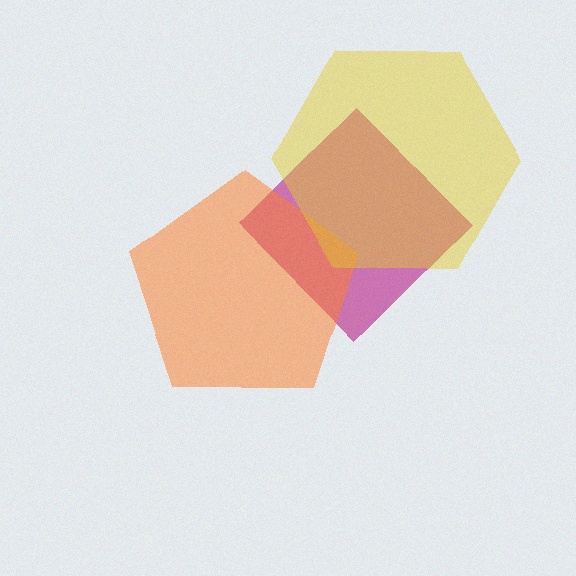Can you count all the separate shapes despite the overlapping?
Yes, there are 3 separate shapes.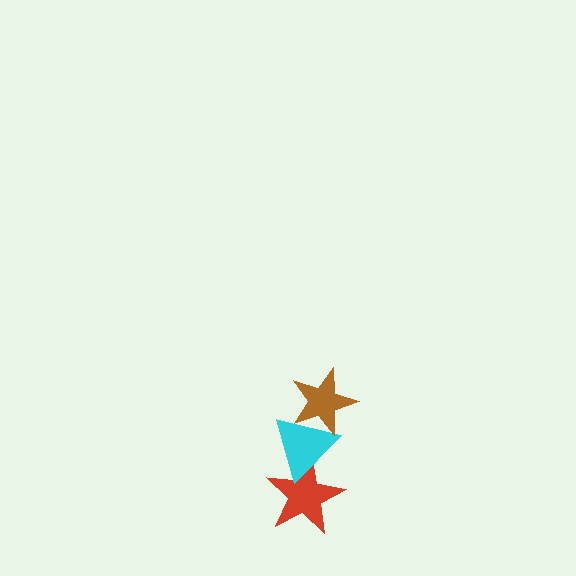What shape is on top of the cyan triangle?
The brown star is on top of the cyan triangle.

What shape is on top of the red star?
The cyan triangle is on top of the red star.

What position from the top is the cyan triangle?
The cyan triangle is 2nd from the top.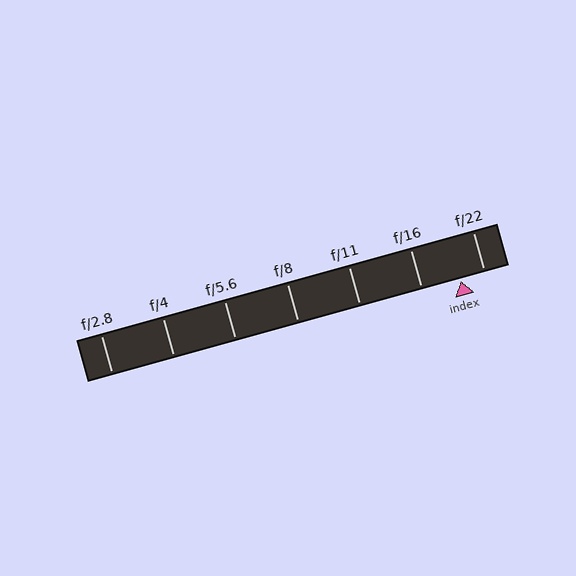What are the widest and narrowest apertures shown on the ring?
The widest aperture shown is f/2.8 and the narrowest is f/22.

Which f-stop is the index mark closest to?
The index mark is closest to f/22.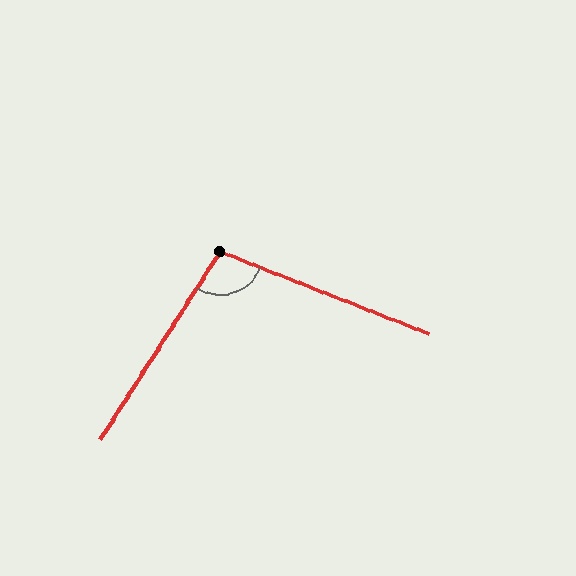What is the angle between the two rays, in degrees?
Approximately 101 degrees.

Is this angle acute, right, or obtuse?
It is obtuse.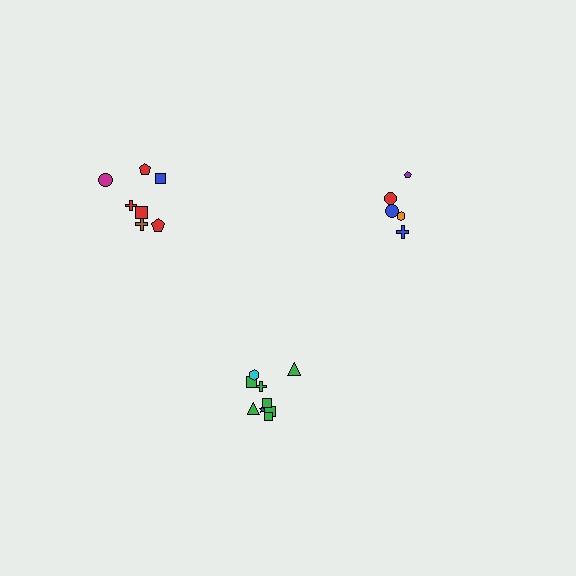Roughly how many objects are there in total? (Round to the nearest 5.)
Roughly 20 objects in total.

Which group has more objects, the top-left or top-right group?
The top-left group.